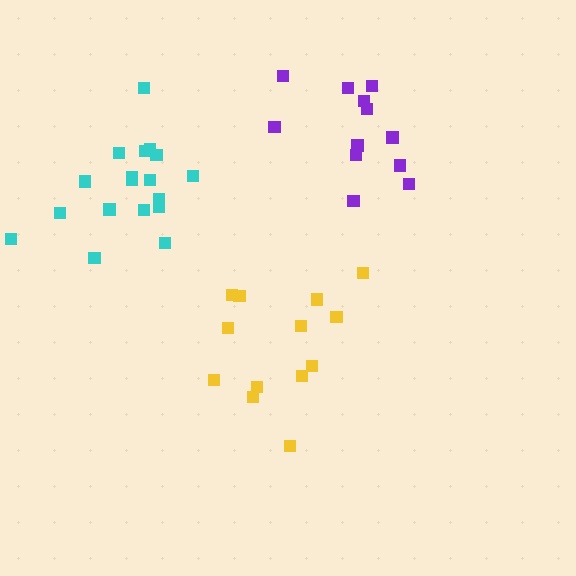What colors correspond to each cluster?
The clusters are colored: cyan, yellow, purple.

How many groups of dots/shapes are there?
There are 3 groups.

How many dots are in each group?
Group 1: 18 dots, Group 2: 13 dots, Group 3: 12 dots (43 total).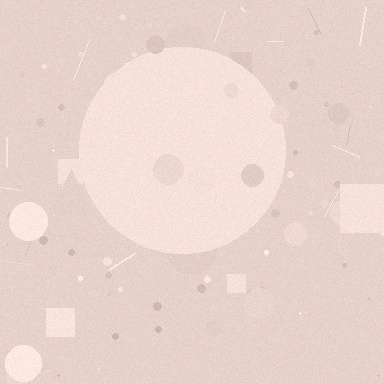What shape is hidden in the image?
A circle is hidden in the image.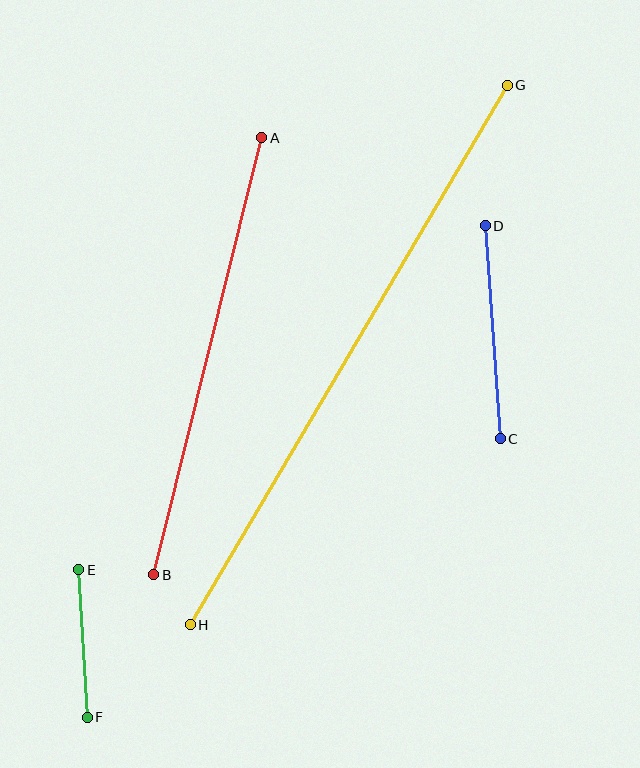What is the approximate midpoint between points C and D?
The midpoint is at approximately (493, 332) pixels.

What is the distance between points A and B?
The distance is approximately 450 pixels.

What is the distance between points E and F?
The distance is approximately 148 pixels.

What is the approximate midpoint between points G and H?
The midpoint is at approximately (349, 355) pixels.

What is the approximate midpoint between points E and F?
The midpoint is at approximately (83, 644) pixels.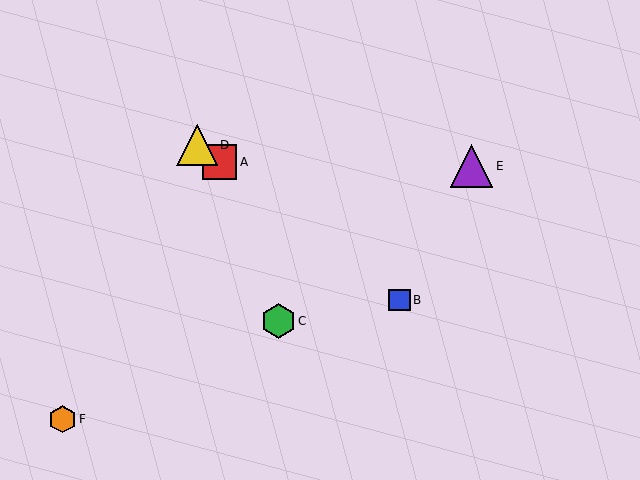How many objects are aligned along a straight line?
3 objects (A, B, D) are aligned along a straight line.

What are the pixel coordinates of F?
Object F is at (63, 419).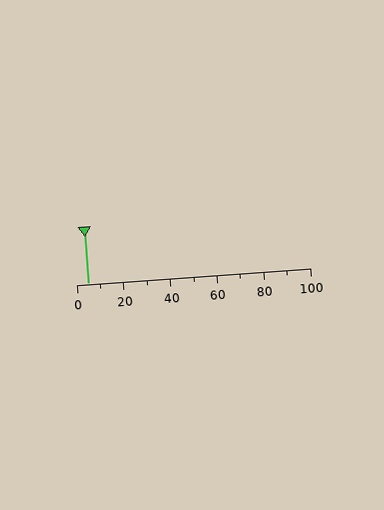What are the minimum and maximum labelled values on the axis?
The axis runs from 0 to 100.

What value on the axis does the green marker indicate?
The marker indicates approximately 5.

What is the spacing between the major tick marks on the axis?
The major ticks are spaced 20 apart.